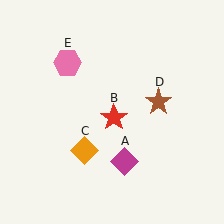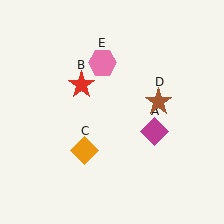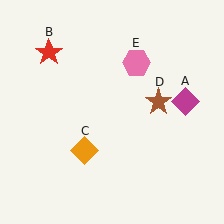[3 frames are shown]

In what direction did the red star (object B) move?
The red star (object B) moved up and to the left.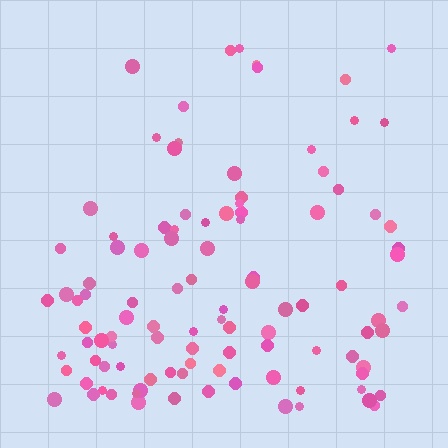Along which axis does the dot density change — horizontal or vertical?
Vertical.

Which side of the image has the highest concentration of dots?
The bottom.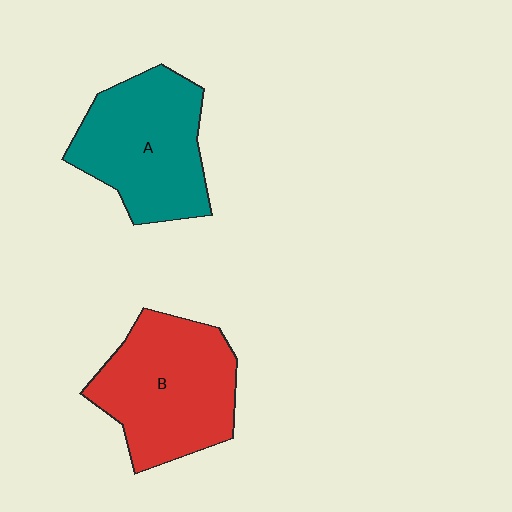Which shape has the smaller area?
Shape A (teal).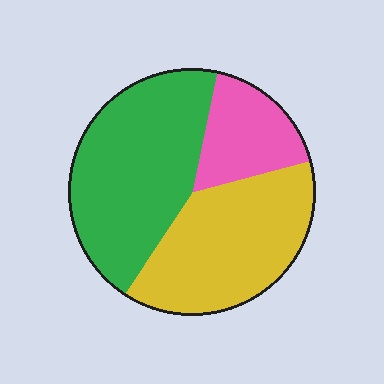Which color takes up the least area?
Pink, at roughly 20%.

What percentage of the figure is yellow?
Yellow covers 38% of the figure.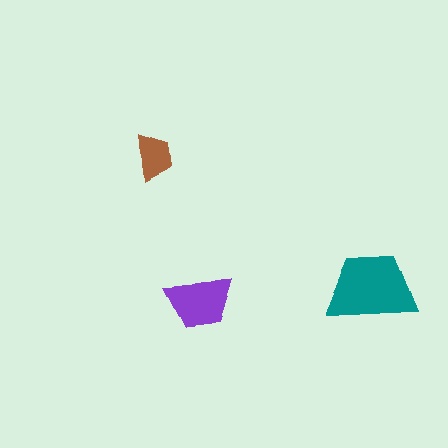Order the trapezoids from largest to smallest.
the teal one, the purple one, the brown one.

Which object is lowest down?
The purple trapezoid is bottommost.